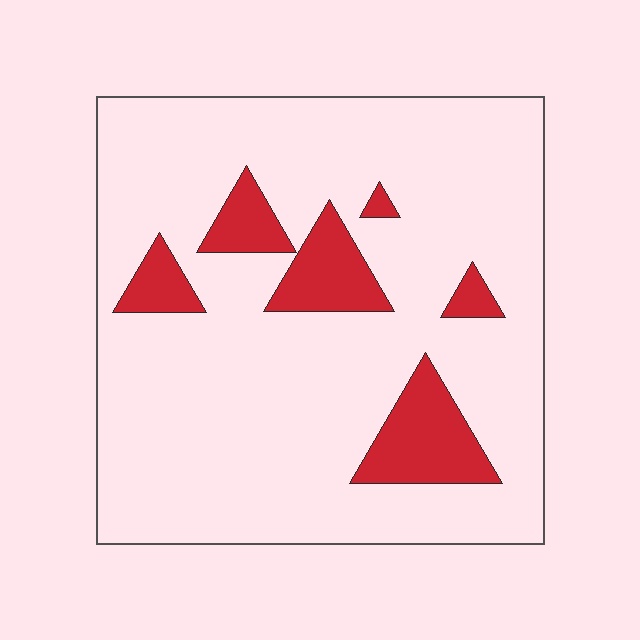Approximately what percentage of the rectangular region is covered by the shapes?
Approximately 15%.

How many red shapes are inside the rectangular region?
6.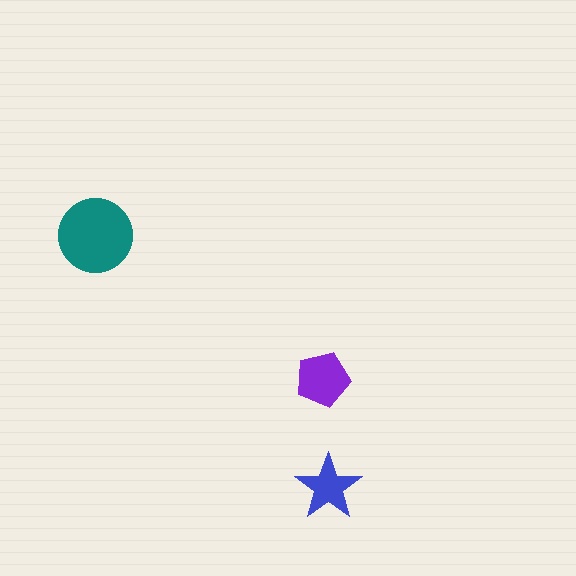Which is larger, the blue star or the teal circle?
The teal circle.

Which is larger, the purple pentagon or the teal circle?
The teal circle.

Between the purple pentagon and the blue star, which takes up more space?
The purple pentagon.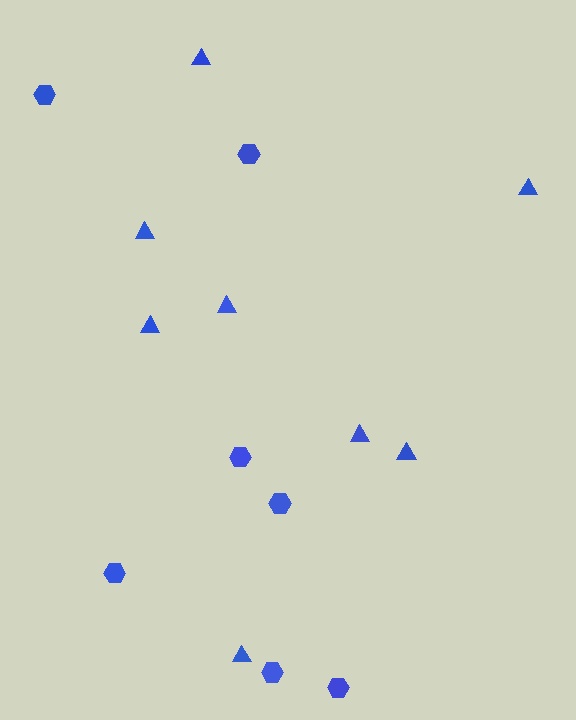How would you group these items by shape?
There are 2 groups: one group of hexagons (7) and one group of triangles (8).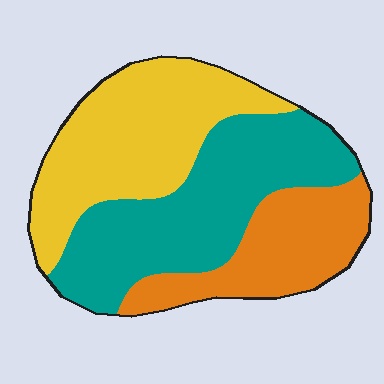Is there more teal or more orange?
Teal.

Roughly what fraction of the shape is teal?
Teal covers about 40% of the shape.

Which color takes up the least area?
Orange, at roughly 25%.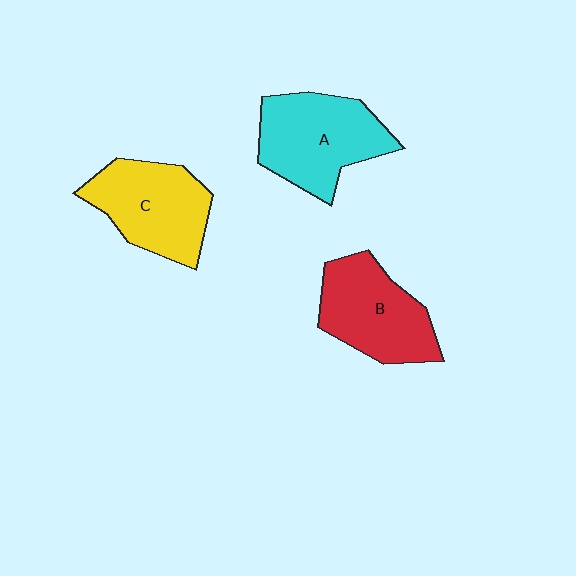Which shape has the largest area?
Shape A (cyan).